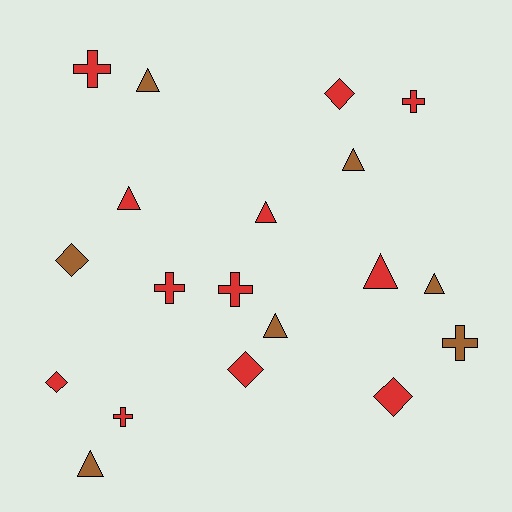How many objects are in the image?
There are 19 objects.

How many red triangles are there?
There are 3 red triangles.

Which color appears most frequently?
Red, with 12 objects.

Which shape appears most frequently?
Triangle, with 8 objects.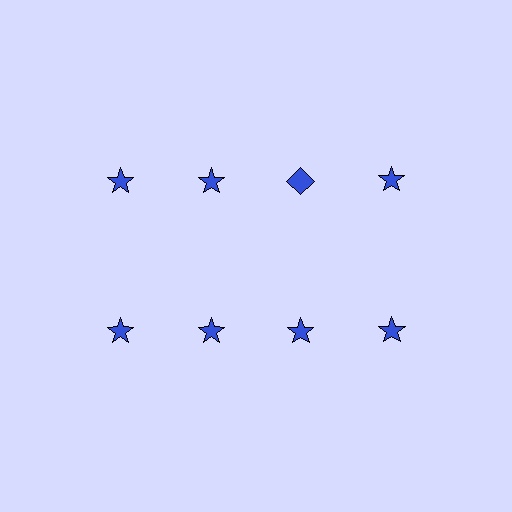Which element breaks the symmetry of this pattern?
The blue diamond in the top row, center column breaks the symmetry. All other shapes are blue stars.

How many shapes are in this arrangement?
There are 8 shapes arranged in a grid pattern.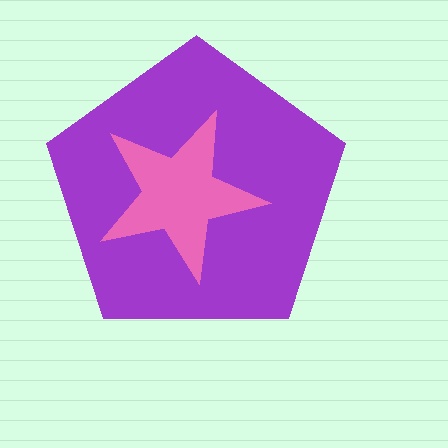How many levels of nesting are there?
2.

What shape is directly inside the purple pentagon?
The pink star.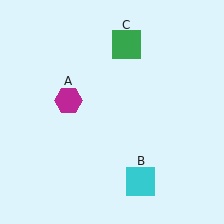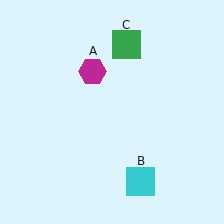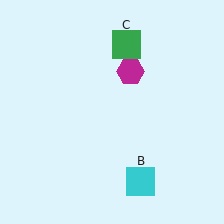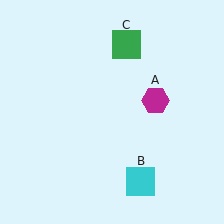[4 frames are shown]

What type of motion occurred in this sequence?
The magenta hexagon (object A) rotated clockwise around the center of the scene.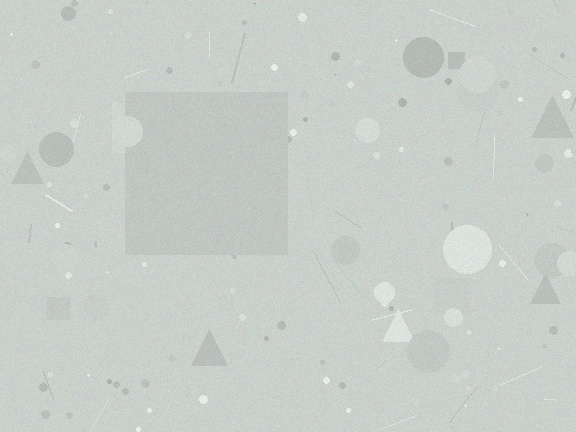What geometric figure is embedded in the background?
A square is embedded in the background.